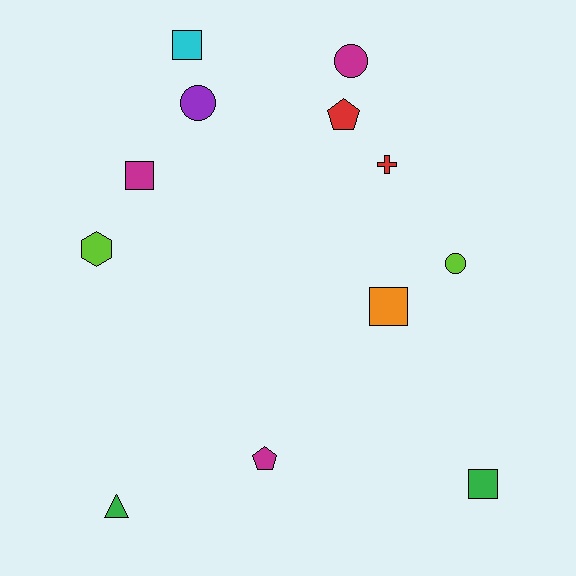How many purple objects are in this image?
There is 1 purple object.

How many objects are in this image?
There are 12 objects.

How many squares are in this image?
There are 4 squares.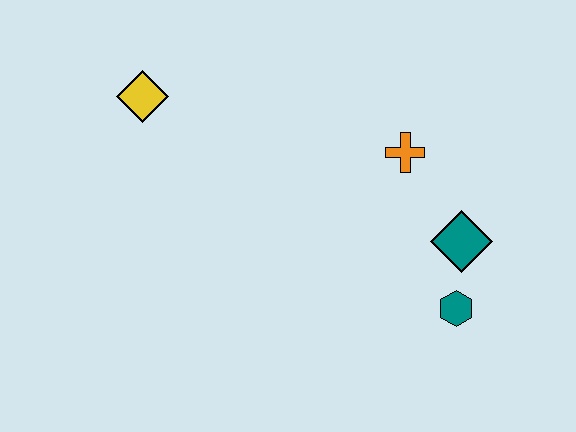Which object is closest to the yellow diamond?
The orange cross is closest to the yellow diamond.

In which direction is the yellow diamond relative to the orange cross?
The yellow diamond is to the left of the orange cross.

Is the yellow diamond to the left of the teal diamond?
Yes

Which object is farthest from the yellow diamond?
The teal hexagon is farthest from the yellow diamond.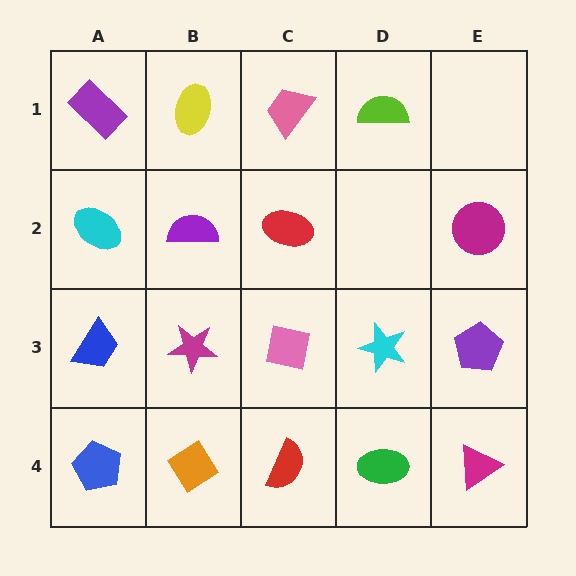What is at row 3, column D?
A cyan star.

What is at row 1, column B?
A yellow ellipse.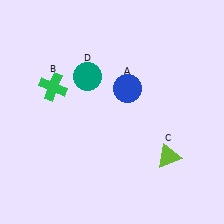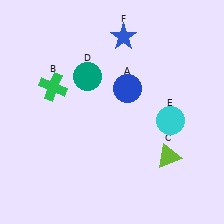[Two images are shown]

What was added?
A cyan circle (E), a blue star (F) were added in Image 2.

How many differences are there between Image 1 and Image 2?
There are 2 differences between the two images.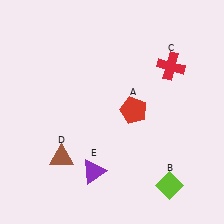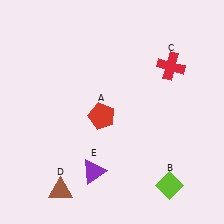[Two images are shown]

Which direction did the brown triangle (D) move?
The brown triangle (D) moved down.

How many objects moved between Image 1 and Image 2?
2 objects moved between the two images.